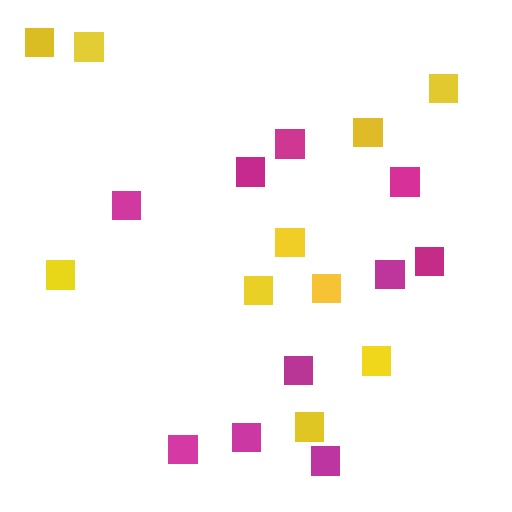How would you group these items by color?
There are 2 groups: one group of magenta squares (10) and one group of yellow squares (10).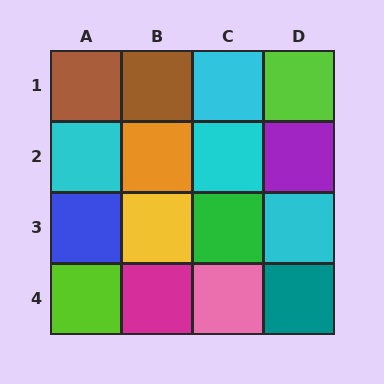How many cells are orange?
1 cell is orange.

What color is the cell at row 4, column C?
Pink.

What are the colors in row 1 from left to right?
Brown, brown, cyan, lime.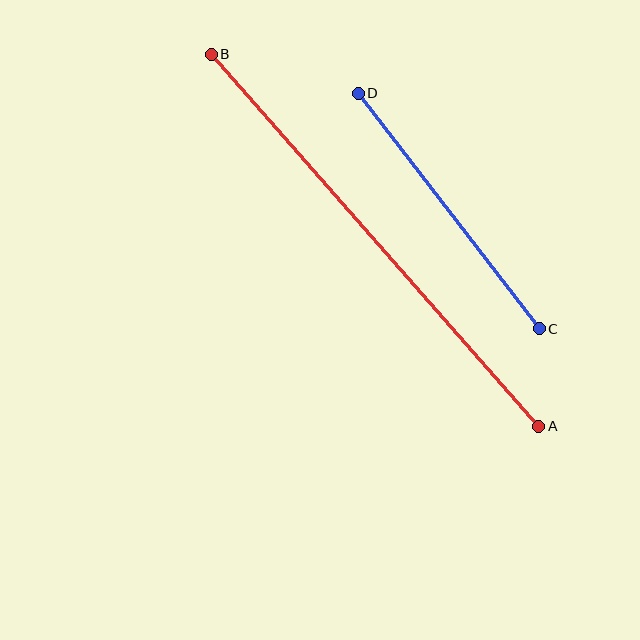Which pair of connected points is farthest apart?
Points A and B are farthest apart.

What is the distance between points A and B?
The distance is approximately 496 pixels.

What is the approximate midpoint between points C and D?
The midpoint is at approximately (449, 211) pixels.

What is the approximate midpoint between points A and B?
The midpoint is at approximately (375, 240) pixels.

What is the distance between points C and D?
The distance is approximately 297 pixels.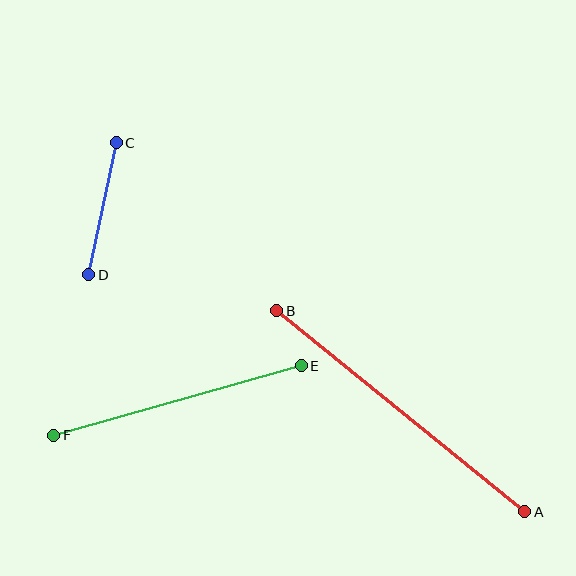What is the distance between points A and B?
The distance is approximately 319 pixels.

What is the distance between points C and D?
The distance is approximately 135 pixels.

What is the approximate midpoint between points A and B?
The midpoint is at approximately (401, 411) pixels.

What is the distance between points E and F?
The distance is approximately 257 pixels.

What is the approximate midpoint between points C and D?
The midpoint is at approximately (102, 209) pixels.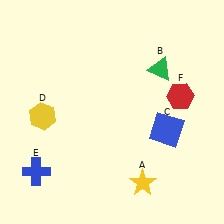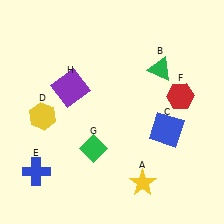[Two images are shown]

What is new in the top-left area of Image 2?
A purple square (H) was added in the top-left area of Image 2.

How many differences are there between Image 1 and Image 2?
There are 2 differences between the two images.